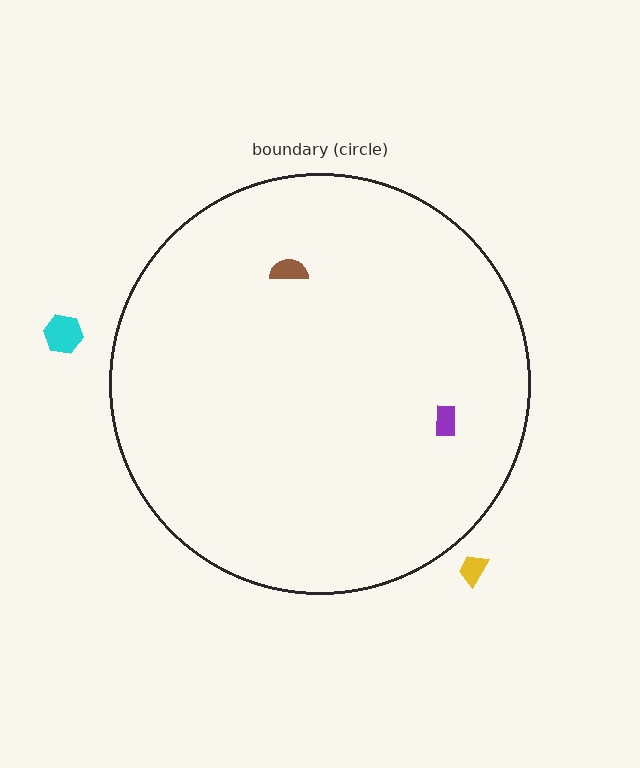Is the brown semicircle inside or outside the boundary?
Inside.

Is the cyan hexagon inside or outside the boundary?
Outside.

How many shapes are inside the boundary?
2 inside, 2 outside.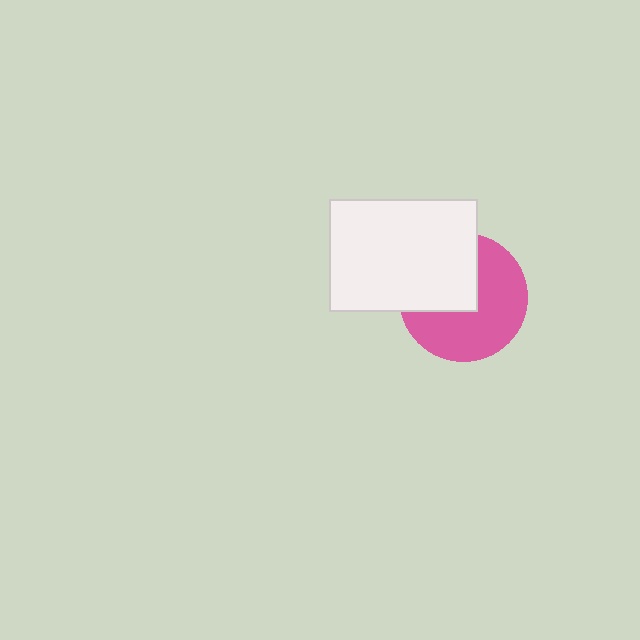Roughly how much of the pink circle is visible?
About half of it is visible (roughly 60%).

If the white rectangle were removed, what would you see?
You would see the complete pink circle.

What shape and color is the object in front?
The object in front is a white rectangle.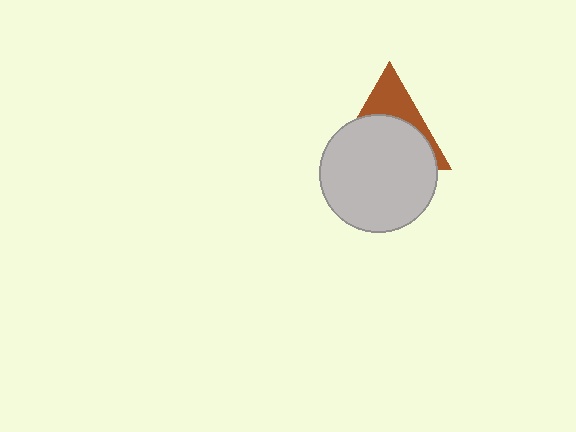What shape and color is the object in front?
The object in front is a light gray circle.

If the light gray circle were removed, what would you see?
You would see the complete brown triangle.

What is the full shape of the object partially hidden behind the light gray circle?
The partially hidden object is a brown triangle.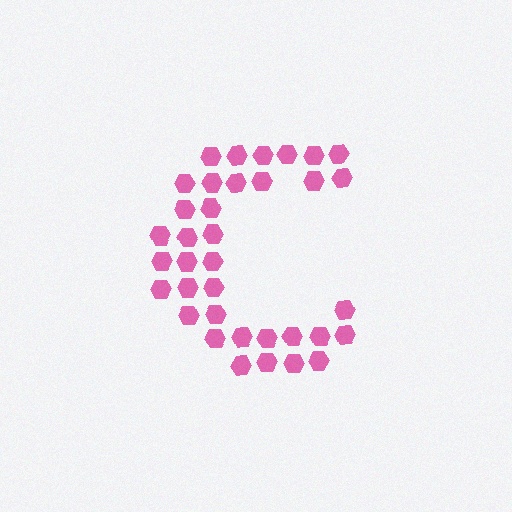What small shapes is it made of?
It is made of small hexagons.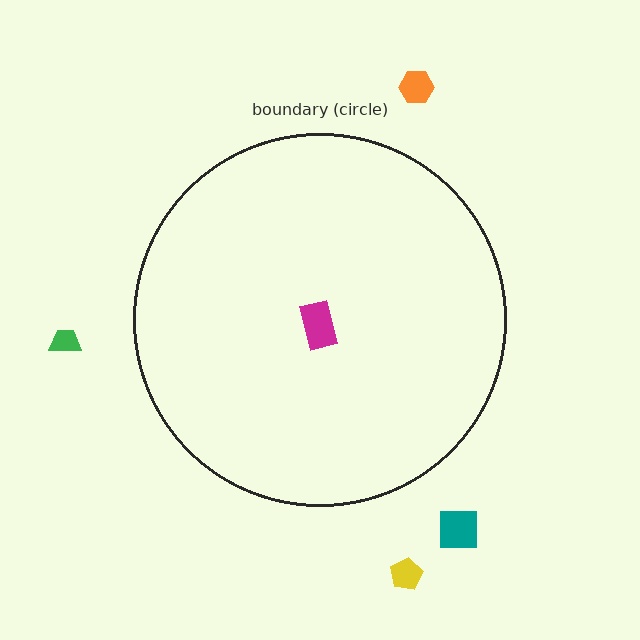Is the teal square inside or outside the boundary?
Outside.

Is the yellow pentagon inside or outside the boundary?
Outside.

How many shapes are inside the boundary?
1 inside, 4 outside.